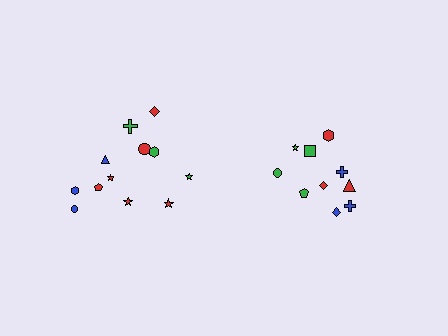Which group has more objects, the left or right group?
The left group.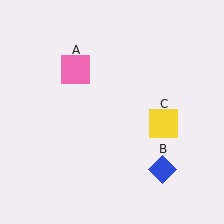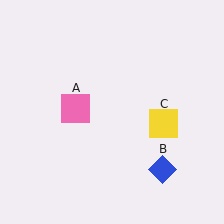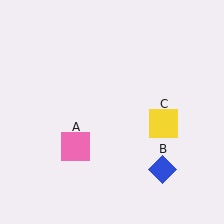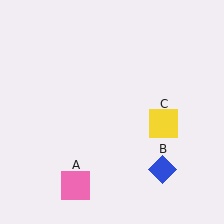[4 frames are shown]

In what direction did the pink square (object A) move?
The pink square (object A) moved down.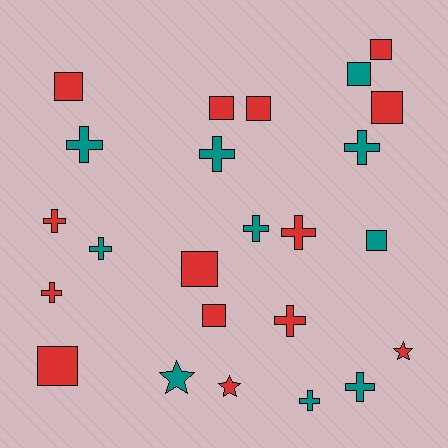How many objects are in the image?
There are 24 objects.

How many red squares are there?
There are 8 red squares.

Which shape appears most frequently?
Cross, with 11 objects.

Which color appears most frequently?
Red, with 14 objects.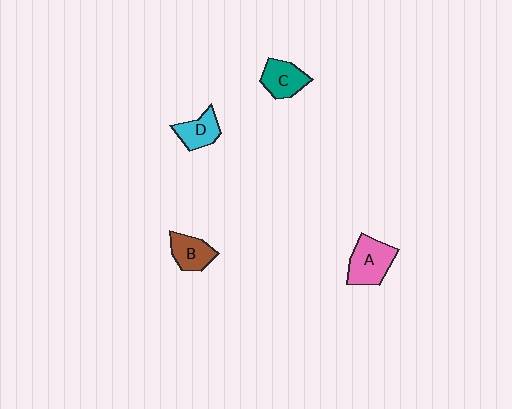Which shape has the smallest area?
Shape D (cyan).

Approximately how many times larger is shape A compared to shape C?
Approximately 1.3 times.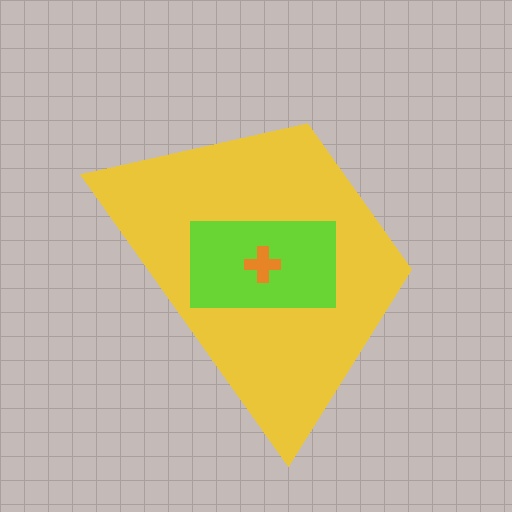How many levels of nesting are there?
3.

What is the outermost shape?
The yellow trapezoid.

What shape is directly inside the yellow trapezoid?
The lime rectangle.